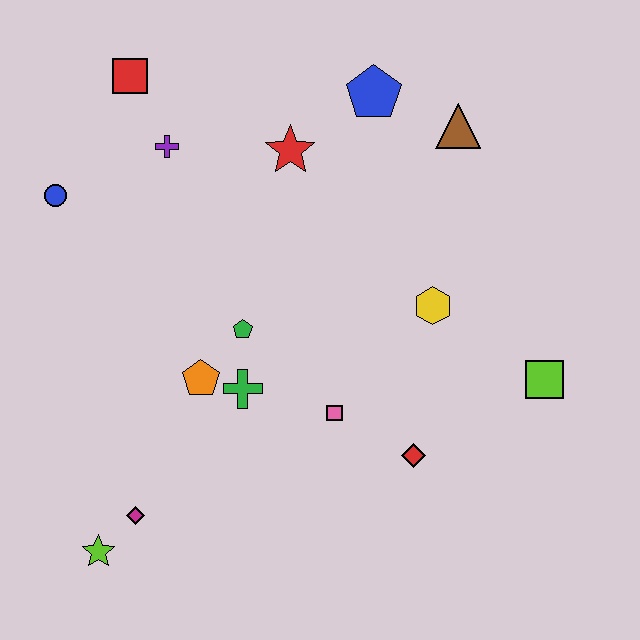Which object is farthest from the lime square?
The blue circle is farthest from the lime square.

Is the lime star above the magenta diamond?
No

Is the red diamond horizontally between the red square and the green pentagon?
No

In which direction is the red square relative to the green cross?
The red square is above the green cross.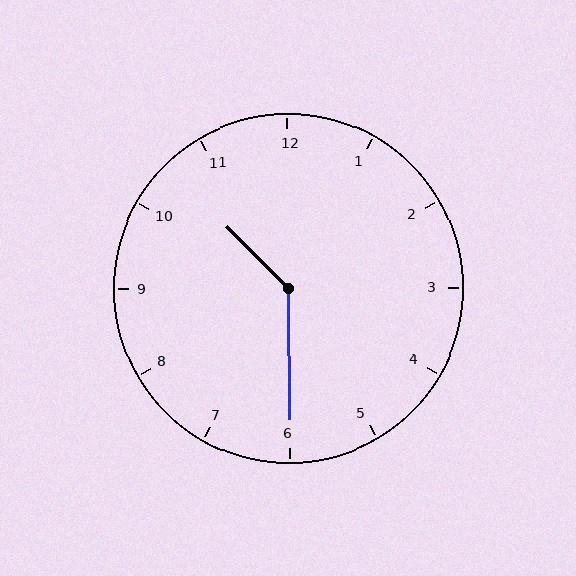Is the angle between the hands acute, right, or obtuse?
It is obtuse.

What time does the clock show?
10:30.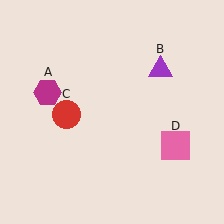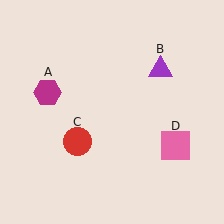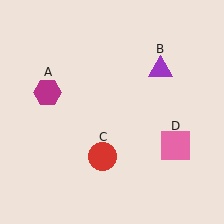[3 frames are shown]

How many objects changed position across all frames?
1 object changed position: red circle (object C).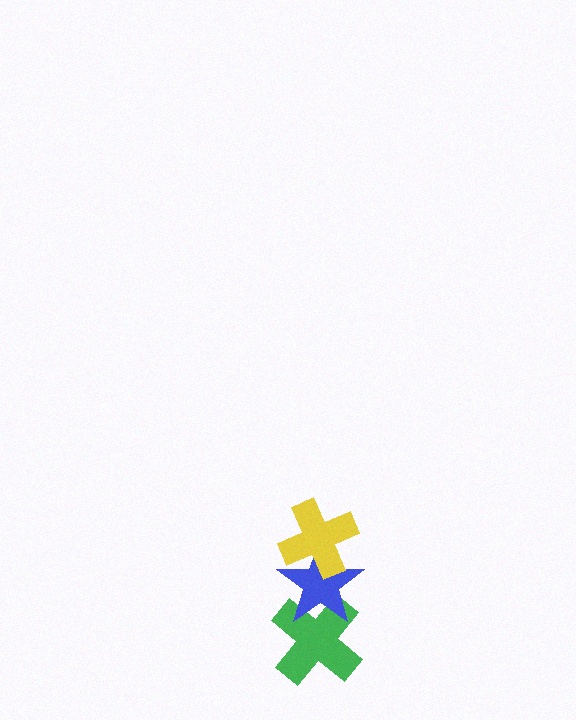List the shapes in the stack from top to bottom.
From top to bottom: the yellow cross, the blue star, the green cross.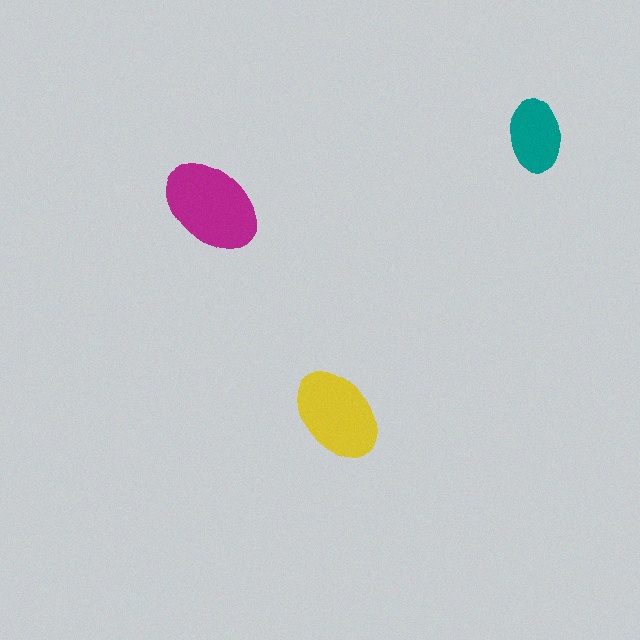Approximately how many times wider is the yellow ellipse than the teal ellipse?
About 1.5 times wider.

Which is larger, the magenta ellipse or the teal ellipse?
The magenta one.